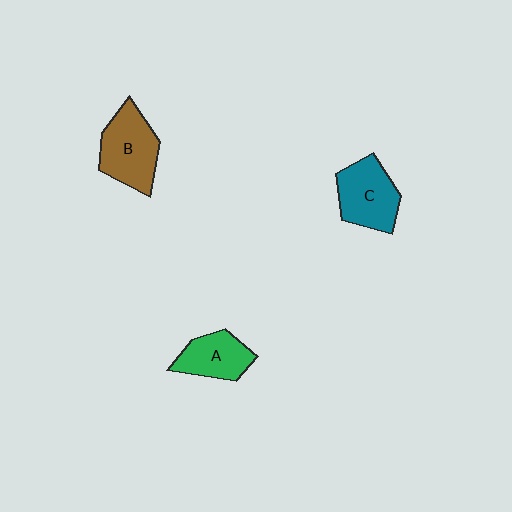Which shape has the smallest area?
Shape A (green).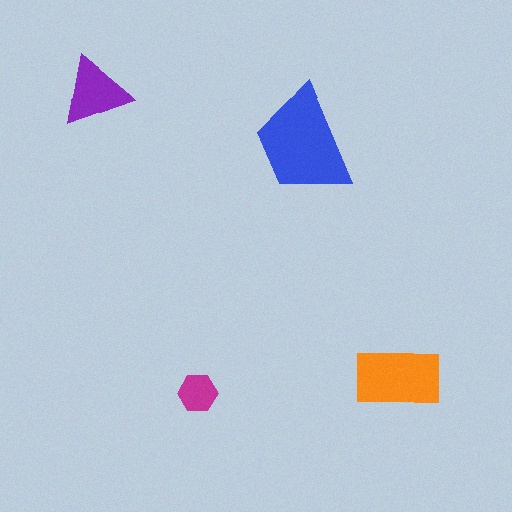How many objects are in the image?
There are 4 objects in the image.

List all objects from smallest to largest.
The magenta hexagon, the purple triangle, the orange rectangle, the blue trapezoid.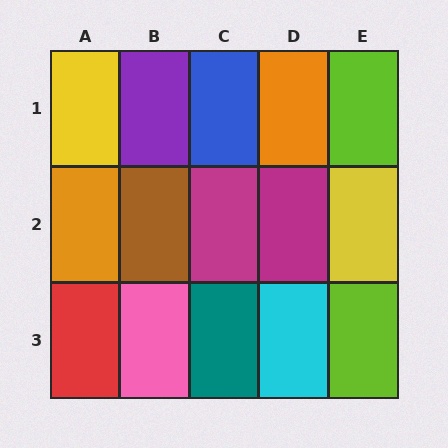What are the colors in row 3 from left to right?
Red, pink, teal, cyan, lime.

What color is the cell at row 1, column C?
Blue.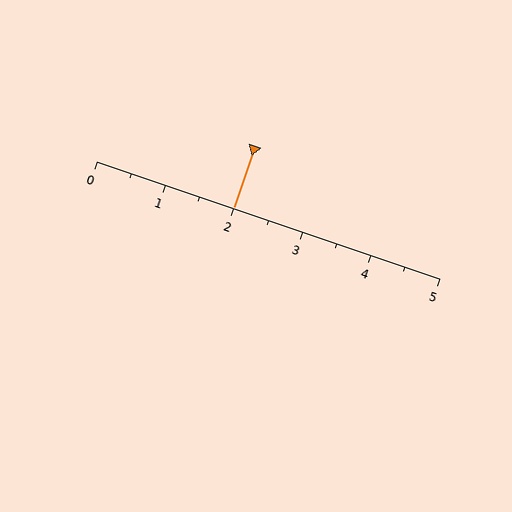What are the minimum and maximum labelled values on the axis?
The axis runs from 0 to 5.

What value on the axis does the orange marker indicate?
The marker indicates approximately 2.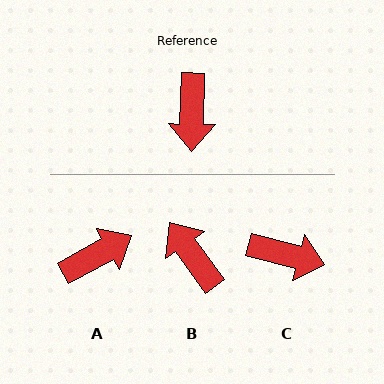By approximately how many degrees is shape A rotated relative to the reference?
Approximately 120 degrees counter-clockwise.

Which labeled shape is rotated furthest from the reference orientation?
B, about 143 degrees away.